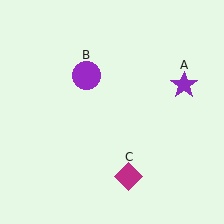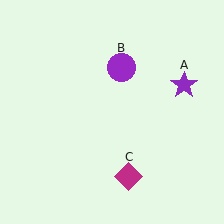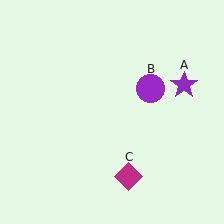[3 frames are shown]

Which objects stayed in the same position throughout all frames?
Purple star (object A) and magenta diamond (object C) remained stationary.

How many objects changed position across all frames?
1 object changed position: purple circle (object B).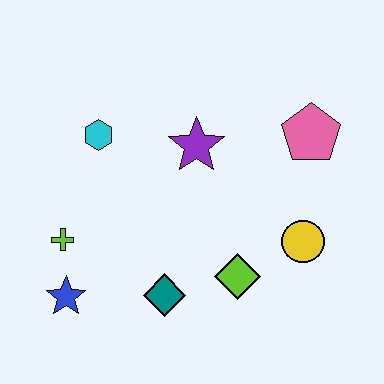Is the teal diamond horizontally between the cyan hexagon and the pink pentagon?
Yes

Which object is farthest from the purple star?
The blue star is farthest from the purple star.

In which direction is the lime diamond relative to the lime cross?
The lime diamond is to the right of the lime cross.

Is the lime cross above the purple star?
No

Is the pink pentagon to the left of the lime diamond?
No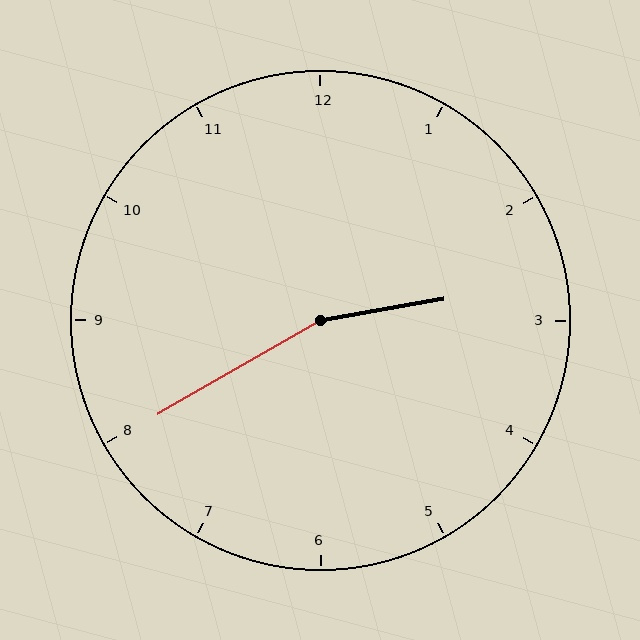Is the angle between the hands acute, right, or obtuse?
It is obtuse.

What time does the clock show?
2:40.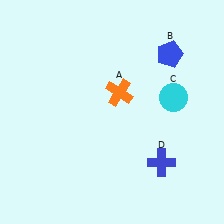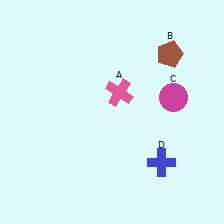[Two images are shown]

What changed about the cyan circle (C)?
In Image 1, C is cyan. In Image 2, it changed to magenta.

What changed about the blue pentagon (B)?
In Image 1, B is blue. In Image 2, it changed to brown.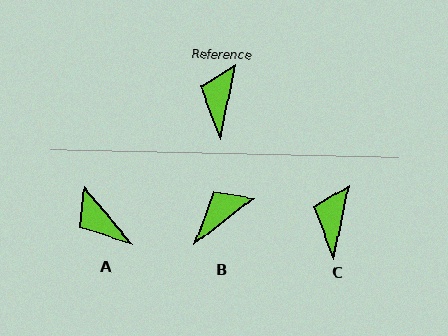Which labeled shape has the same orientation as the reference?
C.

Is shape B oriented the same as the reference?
No, it is off by about 41 degrees.